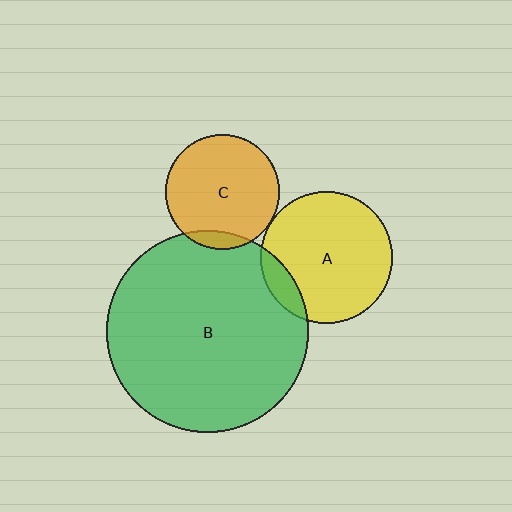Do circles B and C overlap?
Yes.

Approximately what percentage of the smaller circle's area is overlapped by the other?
Approximately 10%.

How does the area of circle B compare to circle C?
Approximately 3.1 times.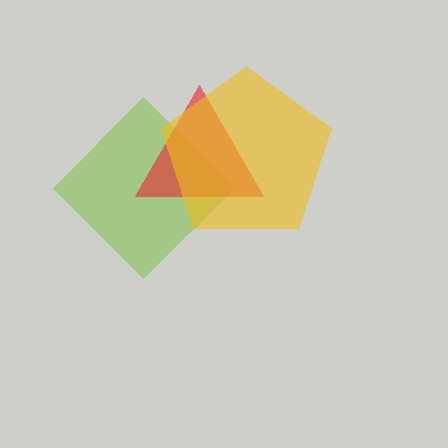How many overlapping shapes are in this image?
There are 3 overlapping shapes in the image.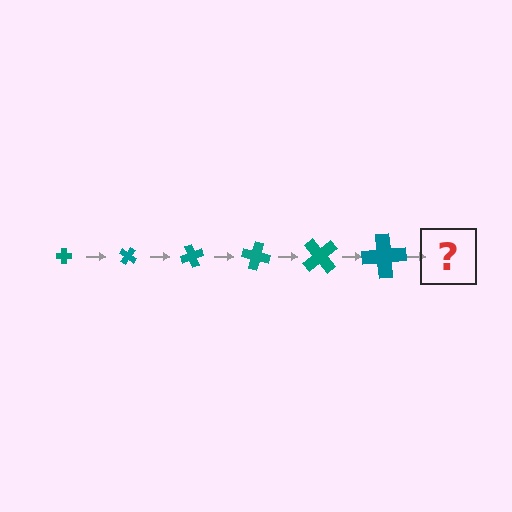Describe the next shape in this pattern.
It should be a cross, larger than the previous one and rotated 210 degrees from the start.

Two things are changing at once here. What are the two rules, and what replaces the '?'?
The two rules are that the cross grows larger each step and it rotates 35 degrees each step. The '?' should be a cross, larger than the previous one and rotated 210 degrees from the start.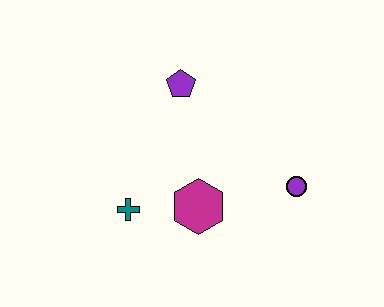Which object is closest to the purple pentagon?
The magenta hexagon is closest to the purple pentagon.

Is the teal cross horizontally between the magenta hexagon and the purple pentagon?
No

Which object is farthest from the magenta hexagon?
The purple pentagon is farthest from the magenta hexagon.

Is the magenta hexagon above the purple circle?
No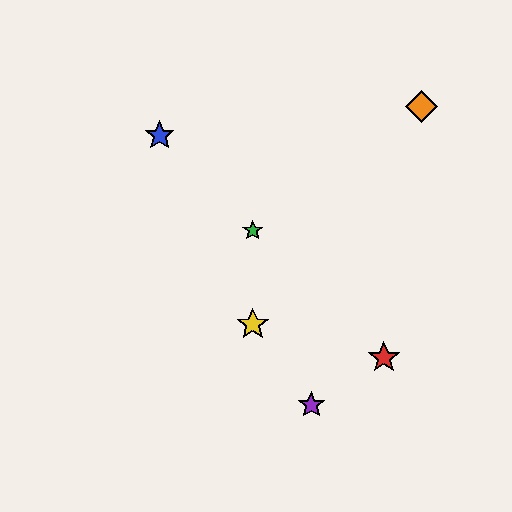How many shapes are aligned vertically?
2 shapes (the green star, the yellow star) are aligned vertically.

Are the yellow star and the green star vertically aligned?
Yes, both are at x≈253.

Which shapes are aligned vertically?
The green star, the yellow star are aligned vertically.